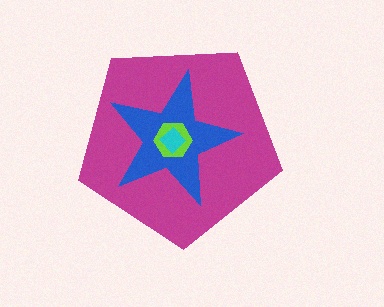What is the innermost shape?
The cyan diamond.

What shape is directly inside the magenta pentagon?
The blue star.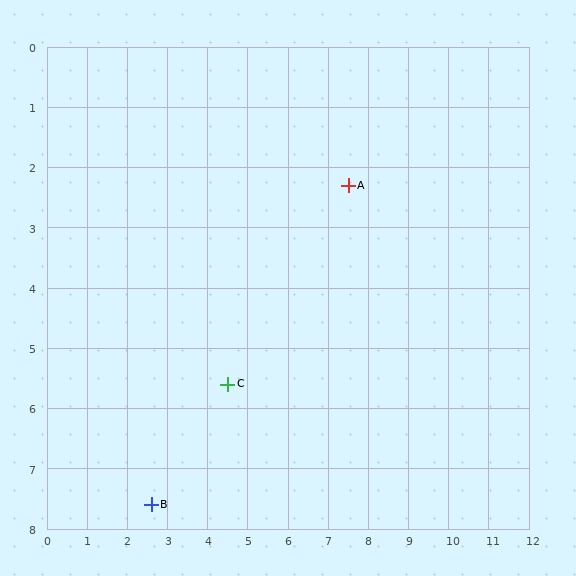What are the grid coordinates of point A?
Point A is at approximately (7.5, 2.3).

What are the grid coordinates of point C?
Point C is at approximately (4.5, 5.6).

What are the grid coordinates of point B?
Point B is at approximately (2.6, 7.6).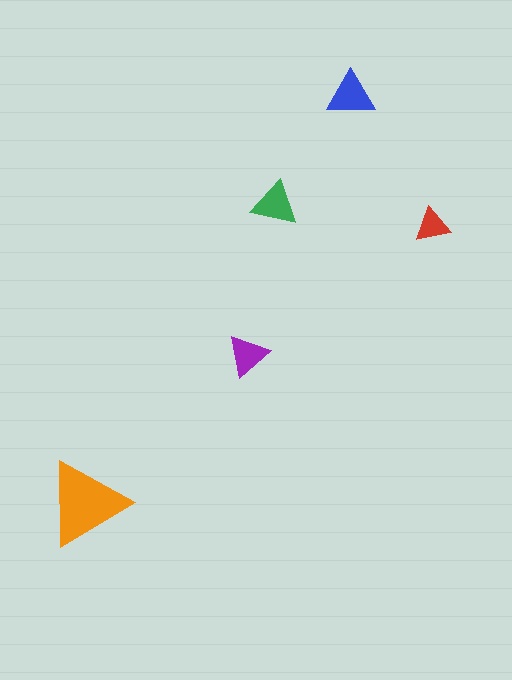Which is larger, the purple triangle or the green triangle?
The green one.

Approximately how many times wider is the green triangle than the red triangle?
About 1.5 times wider.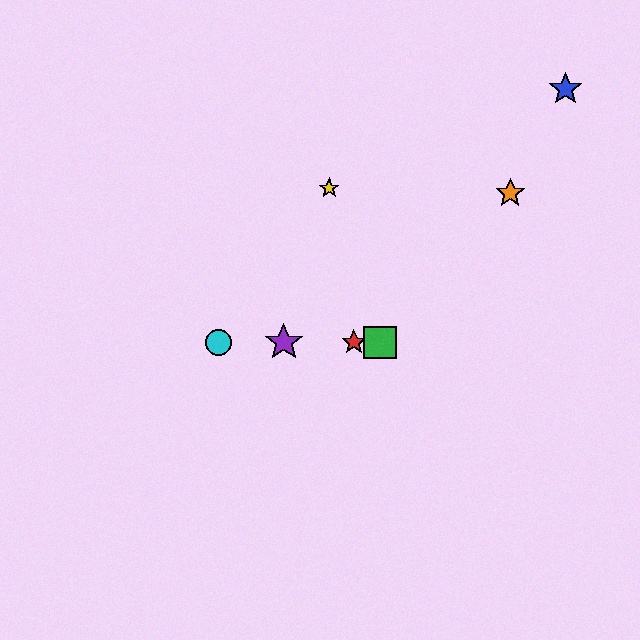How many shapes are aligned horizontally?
4 shapes (the red star, the green square, the purple star, the cyan circle) are aligned horizontally.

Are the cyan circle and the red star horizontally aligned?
Yes, both are at y≈342.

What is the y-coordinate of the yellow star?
The yellow star is at y≈188.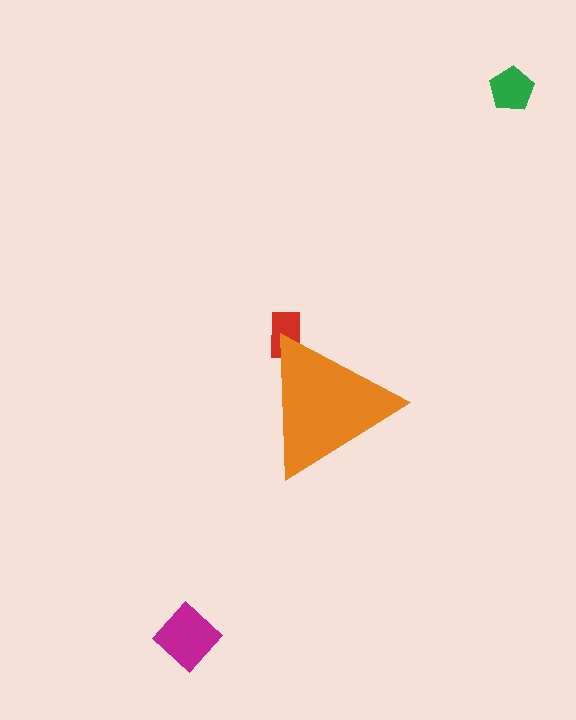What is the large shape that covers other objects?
An orange triangle.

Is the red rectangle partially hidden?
Yes, the red rectangle is partially hidden behind the orange triangle.